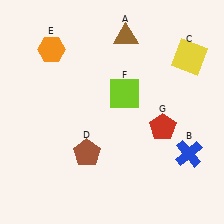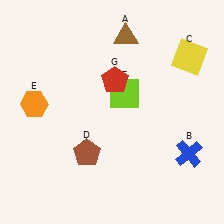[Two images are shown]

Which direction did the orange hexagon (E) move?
The orange hexagon (E) moved down.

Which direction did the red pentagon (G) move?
The red pentagon (G) moved left.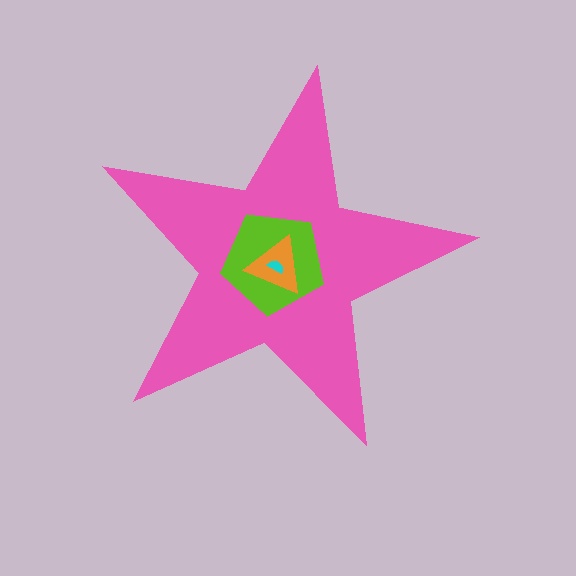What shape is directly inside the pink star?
The lime pentagon.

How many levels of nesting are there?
4.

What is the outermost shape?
The pink star.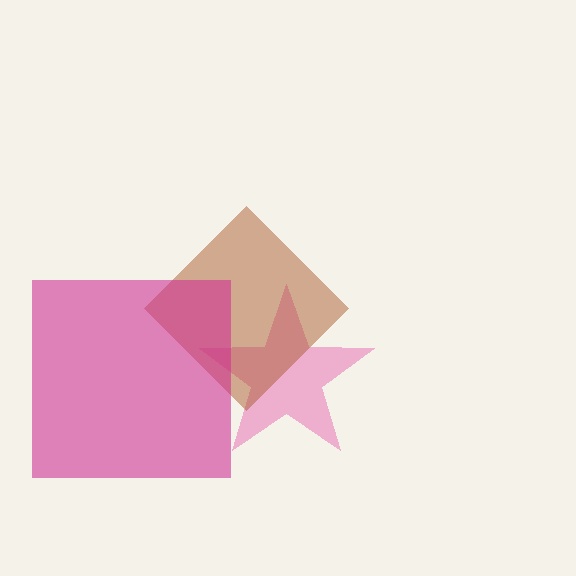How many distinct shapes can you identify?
There are 3 distinct shapes: a pink star, a brown diamond, a magenta square.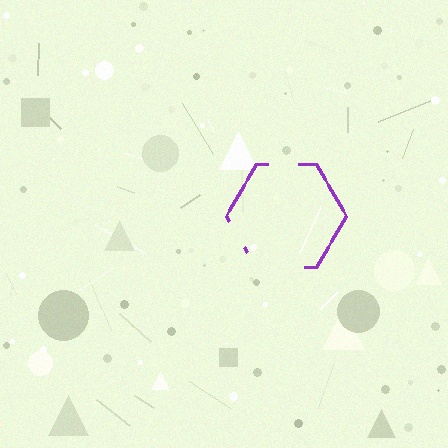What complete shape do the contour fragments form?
The contour fragments form a hexagon.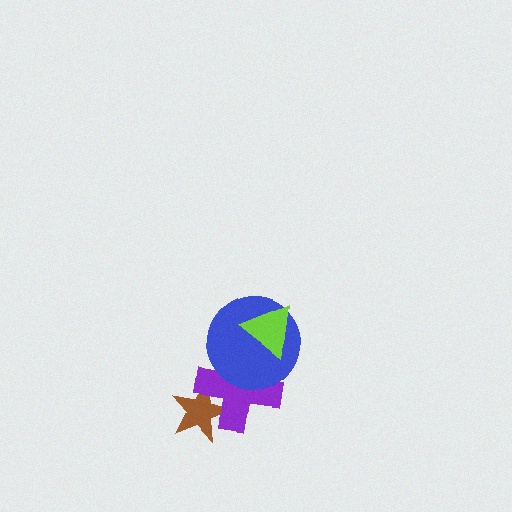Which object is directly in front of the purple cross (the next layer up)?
The blue circle is directly in front of the purple cross.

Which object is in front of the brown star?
The purple cross is in front of the brown star.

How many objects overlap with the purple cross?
3 objects overlap with the purple cross.